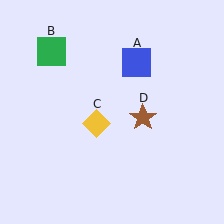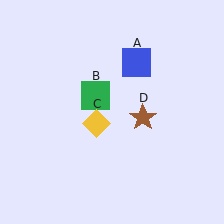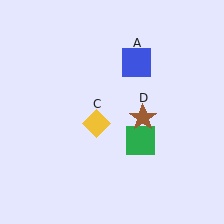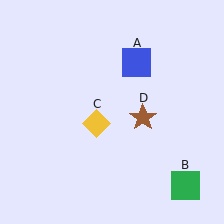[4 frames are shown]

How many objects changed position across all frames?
1 object changed position: green square (object B).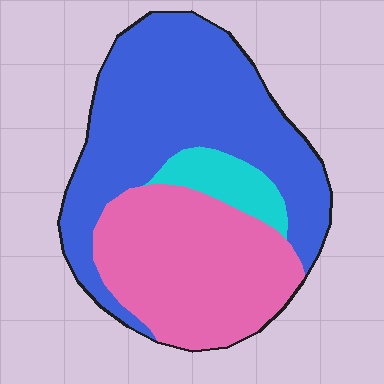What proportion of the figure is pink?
Pink covers roughly 40% of the figure.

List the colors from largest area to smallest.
From largest to smallest: blue, pink, cyan.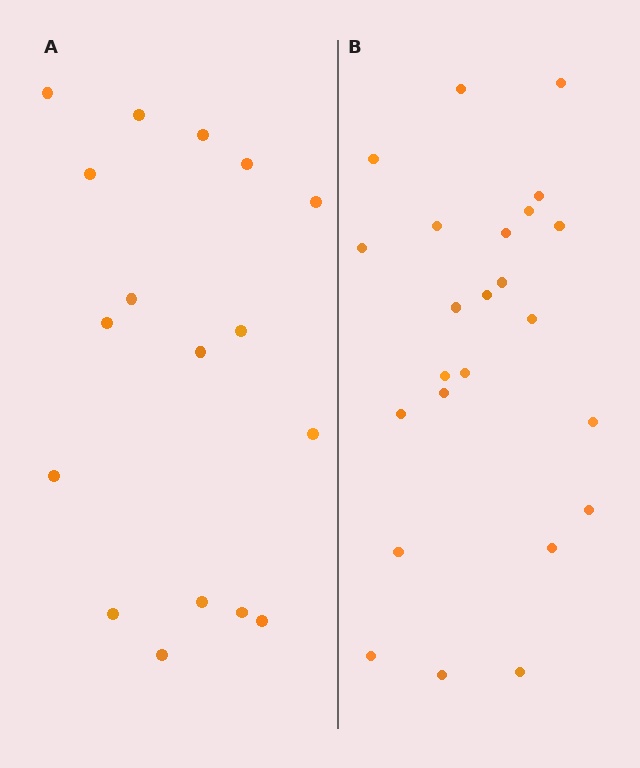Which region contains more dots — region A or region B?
Region B (the right region) has more dots.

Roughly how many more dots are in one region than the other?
Region B has roughly 8 or so more dots than region A.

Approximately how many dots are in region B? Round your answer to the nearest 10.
About 20 dots. (The exact count is 24, which rounds to 20.)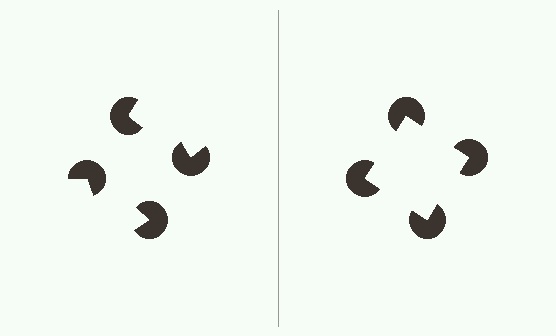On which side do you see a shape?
An illusory square appears on the right side. On the left side the wedge cuts are rotated, so no coherent shape forms.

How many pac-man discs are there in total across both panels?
8 — 4 on each side.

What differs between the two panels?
The pac-man discs are positioned identically on both sides; only the wedge orientations differ. On the right they align to a square; on the left they are misaligned.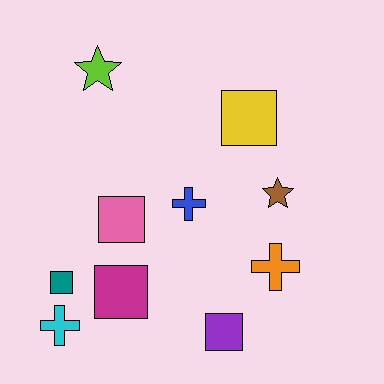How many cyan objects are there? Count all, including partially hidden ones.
There is 1 cyan object.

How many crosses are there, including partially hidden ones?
There are 3 crosses.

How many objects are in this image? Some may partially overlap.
There are 10 objects.